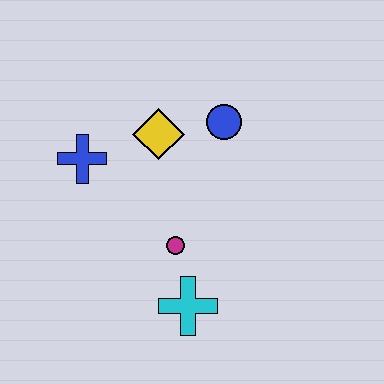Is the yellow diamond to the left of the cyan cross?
Yes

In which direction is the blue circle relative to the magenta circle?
The blue circle is above the magenta circle.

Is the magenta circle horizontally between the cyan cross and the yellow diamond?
Yes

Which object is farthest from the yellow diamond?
The cyan cross is farthest from the yellow diamond.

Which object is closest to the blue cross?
The yellow diamond is closest to the blue cross.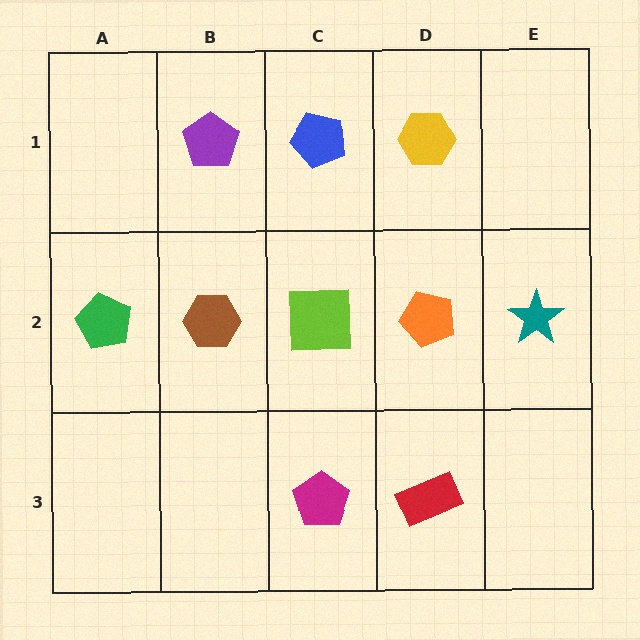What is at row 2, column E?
A teal star.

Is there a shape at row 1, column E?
No, that cell is empty.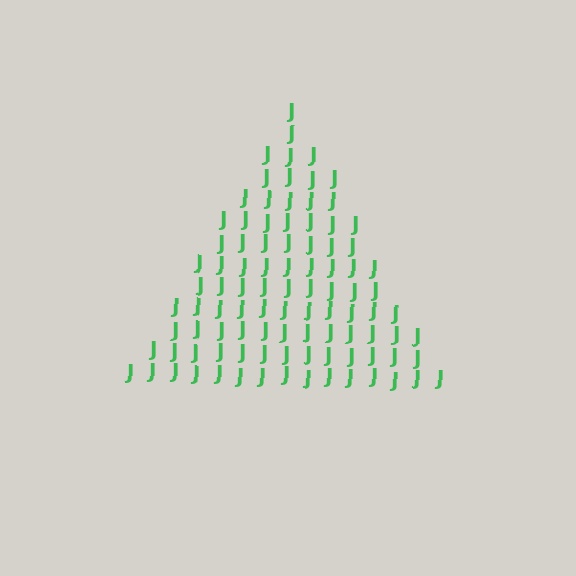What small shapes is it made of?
It is made of small letter J's.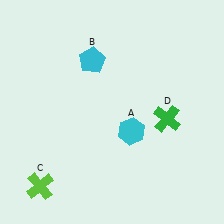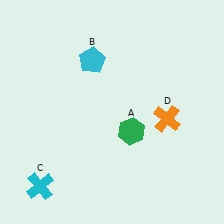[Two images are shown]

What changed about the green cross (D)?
In Image 1, D is green. In Image 2, it changed to orange.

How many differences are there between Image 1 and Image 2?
There are 3 differences between the two images.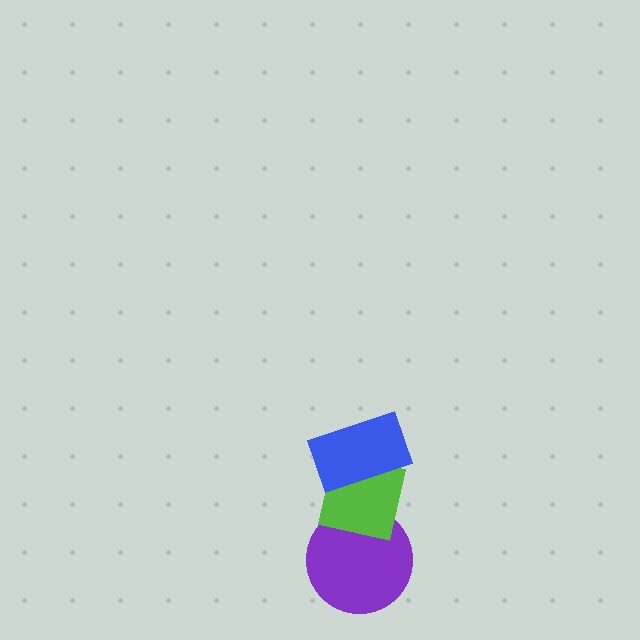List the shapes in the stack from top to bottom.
From top to bottom: the blue rectangle, the lime square, the purple circle.